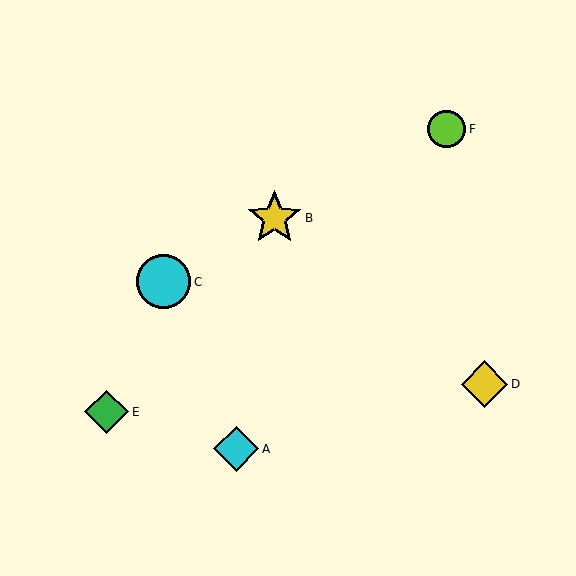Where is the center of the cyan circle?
The center of the cyan circle is at (164, 282).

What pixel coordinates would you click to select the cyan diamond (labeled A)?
Click at (236, 449) to select the cyan diamond A.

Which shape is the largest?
The yellow star (labeled B) is the largest.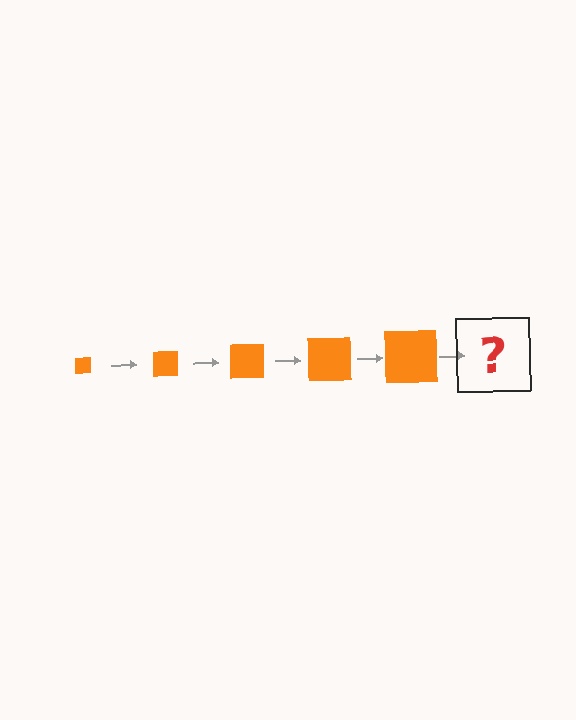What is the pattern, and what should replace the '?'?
The pattern is that the square gets progressively larger each step. The '?' should be an orange square, larger than the previous one.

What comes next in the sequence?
The next element should be an orange square, larger than the previous one.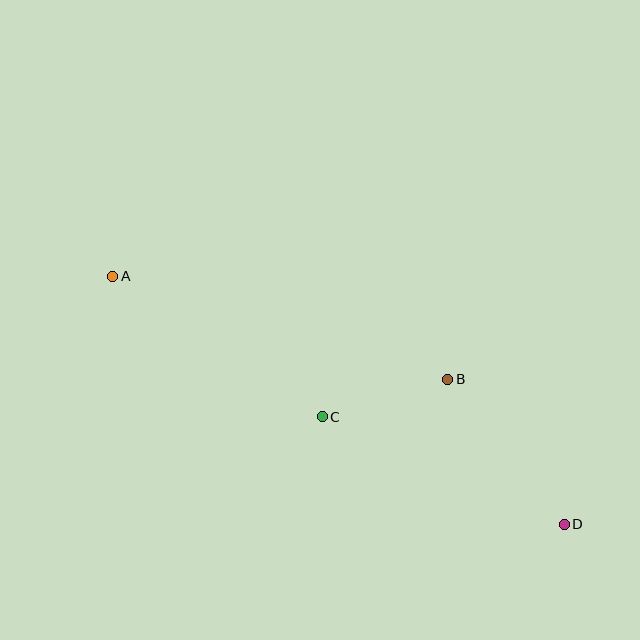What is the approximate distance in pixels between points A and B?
The distance between A and B is approximately 350 pixels.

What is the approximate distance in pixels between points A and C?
The distance between A and C is approximately 252 pixels.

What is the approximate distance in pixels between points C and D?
The distance between C and D is approximately 265 pixels.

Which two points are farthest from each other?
Points A and D are farthest from each other.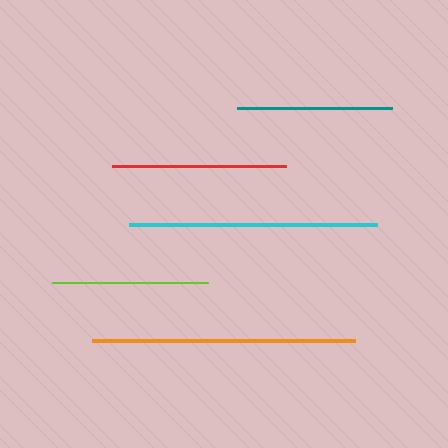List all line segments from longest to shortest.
From longest to shortest: orange, cyan, red, lime, teal.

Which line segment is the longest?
The orange line is the longest at approximately 264 pixels.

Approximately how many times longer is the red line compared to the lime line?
The red line is approximately 1.1 times the length of the lime line.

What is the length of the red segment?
The red segment is approximately 175 pixels long.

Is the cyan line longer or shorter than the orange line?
The orange line is longer than the cyan line.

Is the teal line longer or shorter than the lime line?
The lime line is longer than the teal line.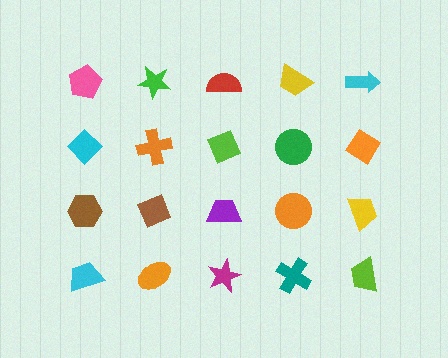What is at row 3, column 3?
A purple trapezoid.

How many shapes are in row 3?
5 shapes.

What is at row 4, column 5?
A lime trapezoid.